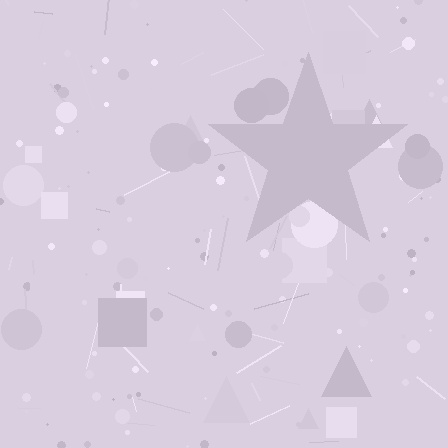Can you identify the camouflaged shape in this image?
The camouflaged shape is a star.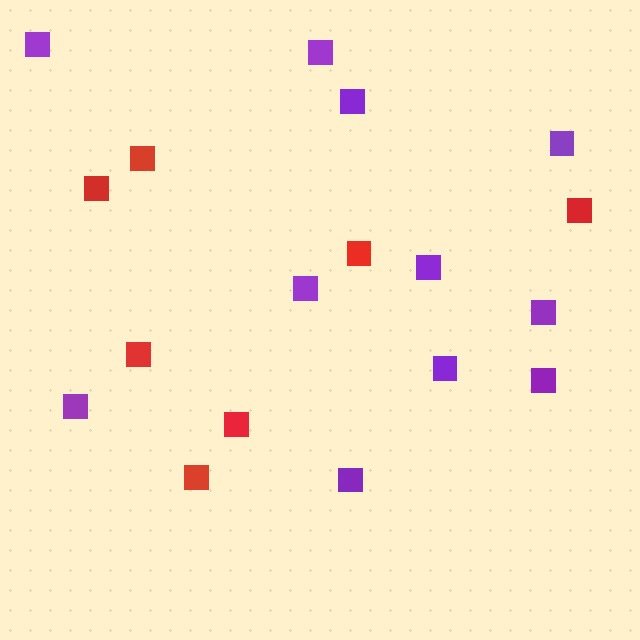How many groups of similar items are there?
There are 2 groups: one group of red squares (7) and one group of purple squares (11).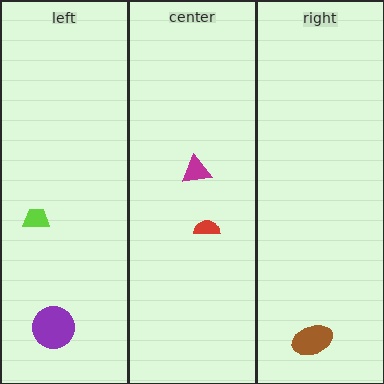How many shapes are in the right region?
1.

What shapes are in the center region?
The red semicircle, the magenta triangle.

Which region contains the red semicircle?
The center region.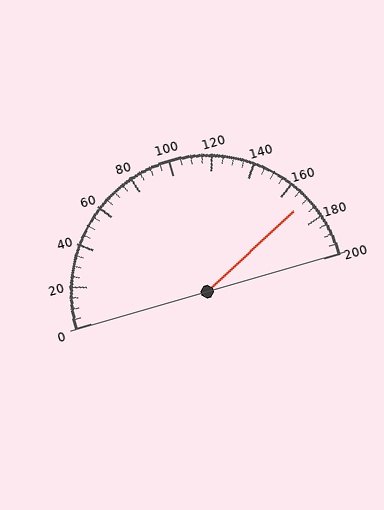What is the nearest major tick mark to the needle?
The nearest major tick mark is 160.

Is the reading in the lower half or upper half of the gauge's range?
The reading is in the upper half of the range (0 to 200).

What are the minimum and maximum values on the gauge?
The gauge ranges from 0 to 200.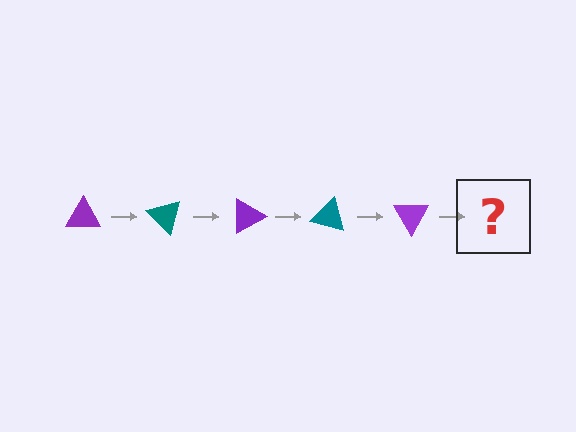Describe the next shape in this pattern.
It should be a teal triangle, rotated 225 degrees from the start.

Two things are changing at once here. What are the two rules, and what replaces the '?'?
The two rules are that it rotates 45 degrees each step and the color cycles through purple and teal. The '?' should be a teal triangle, rotated 225 degrees from the start.